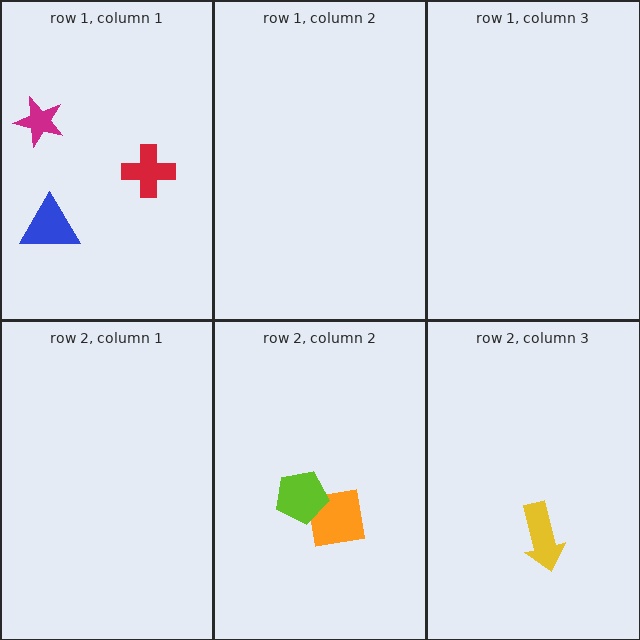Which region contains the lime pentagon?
The row 2, column 2 region.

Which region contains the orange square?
The row 2, column 2 region.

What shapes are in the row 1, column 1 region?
The red cross, the blue triangle, the magenta star.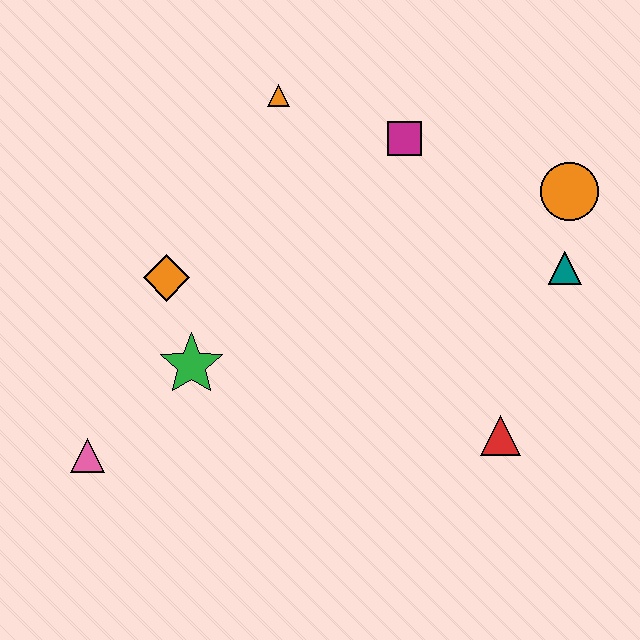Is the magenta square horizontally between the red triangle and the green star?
Yes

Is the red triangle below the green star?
Yes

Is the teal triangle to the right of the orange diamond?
Yes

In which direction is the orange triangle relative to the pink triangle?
The orange triangle is above the pink triangle.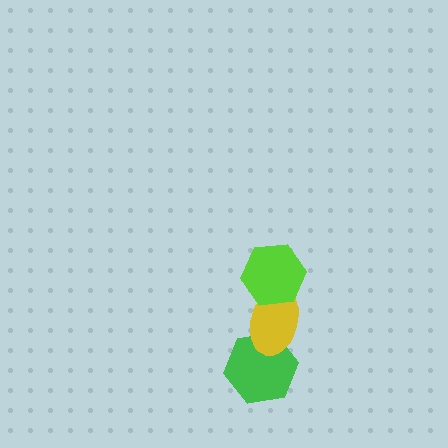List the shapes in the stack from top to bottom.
From top to bottom: the lime hexagon, the yellow ellipse, the green hexagon.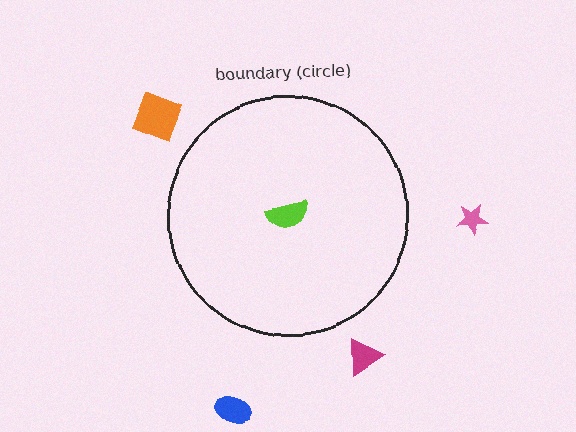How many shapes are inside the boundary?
1 inside, 4 outside.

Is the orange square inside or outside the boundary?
Outside.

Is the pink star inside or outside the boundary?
Outside.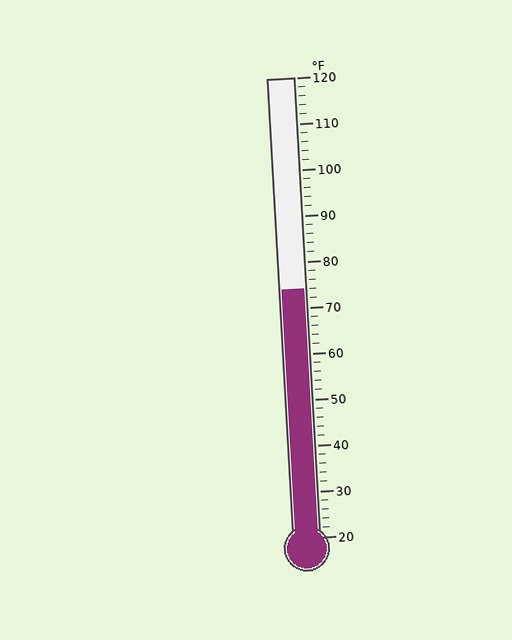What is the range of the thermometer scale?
The thermometer scale ranges from 20°F to 120°F.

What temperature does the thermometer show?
The thermometer shows approximately 74°F.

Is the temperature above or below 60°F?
The temperature is above 60°F.